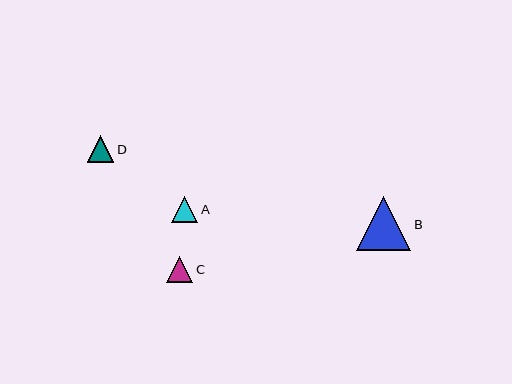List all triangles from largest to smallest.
From largest to smallest: B, C, D, A.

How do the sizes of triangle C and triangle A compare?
Triangle C and triangle A are approximately the same size.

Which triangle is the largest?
Triangle B is the largest with a size of approximately 54 pixels.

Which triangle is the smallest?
Triangle A is the smallest with a size of approximately 26 pixels.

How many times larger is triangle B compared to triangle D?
Triangle B is approximately 2.1 times the size of triangle D.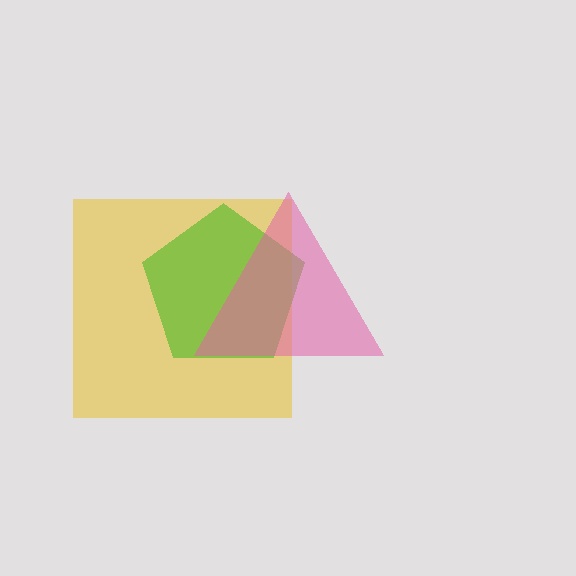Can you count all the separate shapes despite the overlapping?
Yes, there are 3 separate shapes.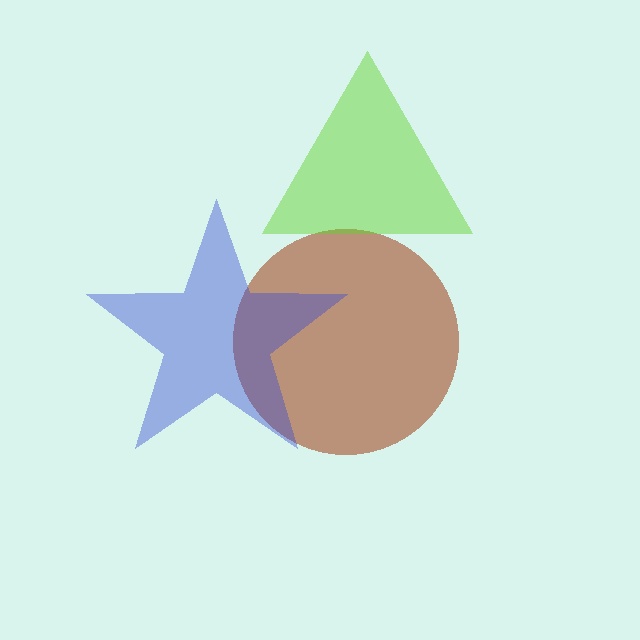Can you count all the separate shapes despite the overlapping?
Yes, there are 3 separate shapes.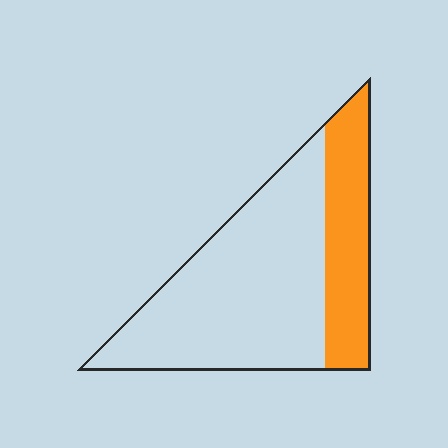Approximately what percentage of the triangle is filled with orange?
Approximately 30%.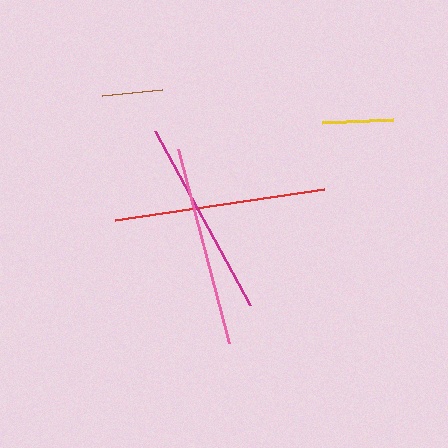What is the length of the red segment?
The red segment is approximately 211 pixels long.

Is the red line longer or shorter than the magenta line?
The red line is longer than the magenta line.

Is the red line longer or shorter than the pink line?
The red line is longer than the pink line.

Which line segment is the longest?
The red line is the longest at approximately 211 pixels.